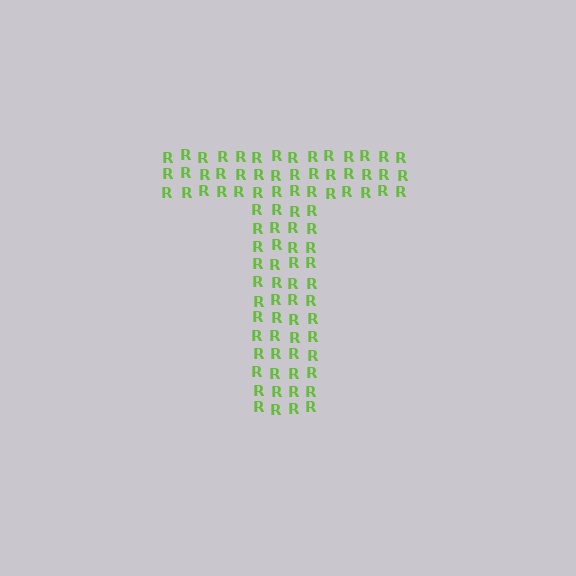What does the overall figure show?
The overall figure shows the letter T.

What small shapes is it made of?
It is made of small letter R's.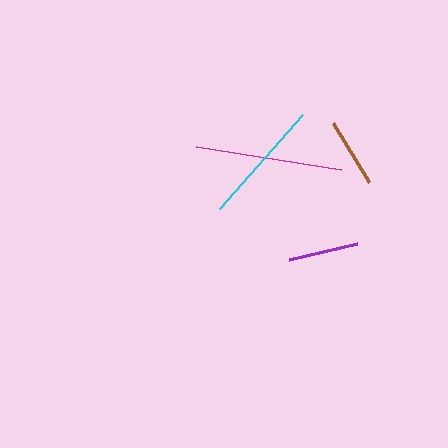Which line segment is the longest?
The magenta line is the longest at approximately 147 pixels.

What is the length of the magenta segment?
The magenta segment is approximately 147 pixels long.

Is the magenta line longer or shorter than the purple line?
The magenta line is longer than the purple line.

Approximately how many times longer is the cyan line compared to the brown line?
The cyan line is approximately 1.8 times the length of the brown line.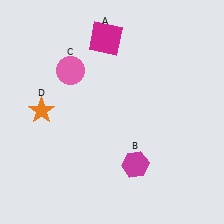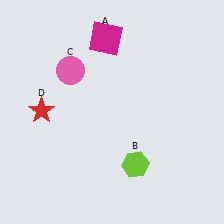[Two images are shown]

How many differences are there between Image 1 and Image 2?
There are 2 differences between the two images.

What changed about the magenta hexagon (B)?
In Image 1, B is magenta. In Image 2, it changed to lime.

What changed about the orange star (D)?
In Image 1, D is orange. In Image 2, it changed to red.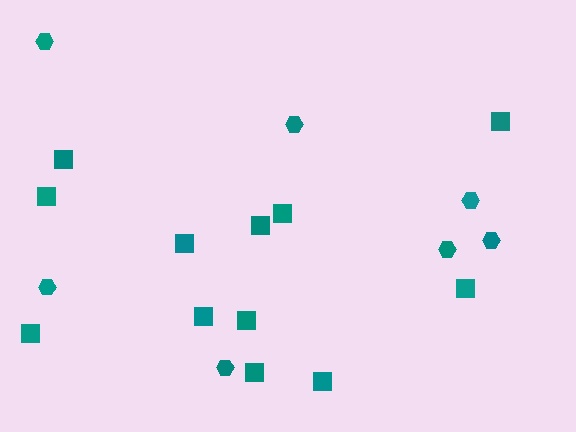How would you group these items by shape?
There are 2 groups: one group of squares (12) and one group of hexagons (7).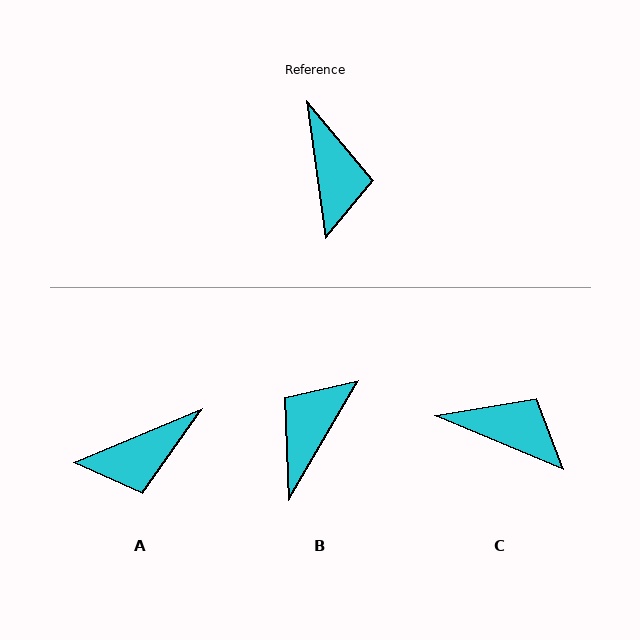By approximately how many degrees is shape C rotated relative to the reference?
Approximately 60 degrees counter-clockwise.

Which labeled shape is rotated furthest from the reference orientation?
B, about 142 degrees away.